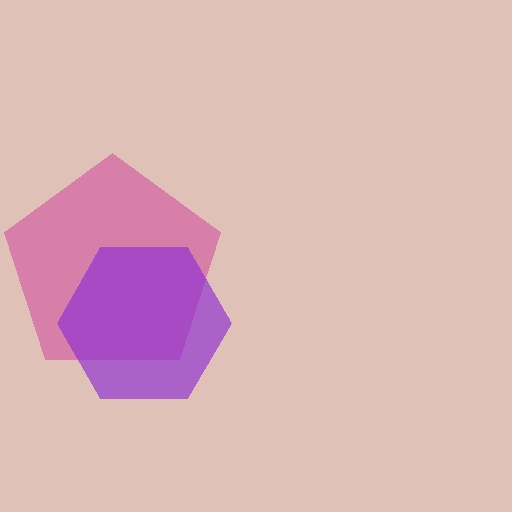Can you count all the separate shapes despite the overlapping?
Yes, there are 2 separate shapes.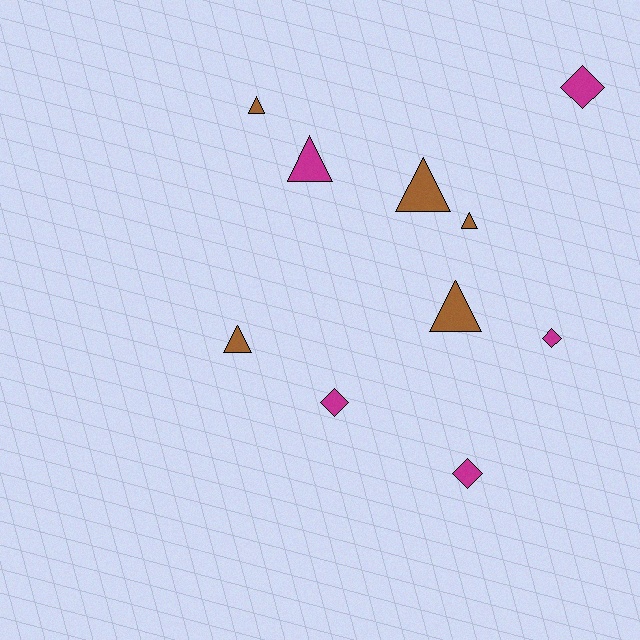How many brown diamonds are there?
There are no brown diamonds.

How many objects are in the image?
There are 10 objects.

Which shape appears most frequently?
Triangle, with 6 objects.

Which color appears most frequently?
Brown, with 5 objects.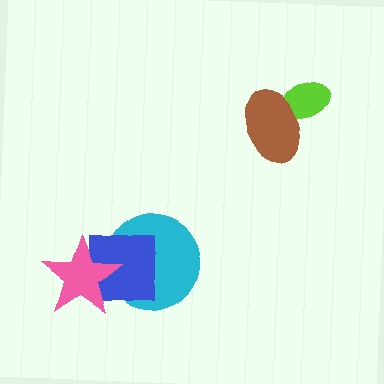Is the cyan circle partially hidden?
Yes, it is partially covered by another shape.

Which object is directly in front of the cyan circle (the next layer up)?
The blue square is directly in front of the cyan circle.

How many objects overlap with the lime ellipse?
1 object overlaps with the lime ellipse.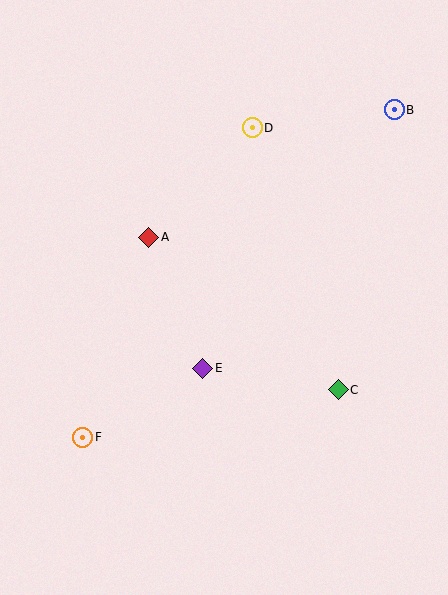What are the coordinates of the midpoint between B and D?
The midpoint between B and D is at (323, 119).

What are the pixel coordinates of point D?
Point D is at (252, 128).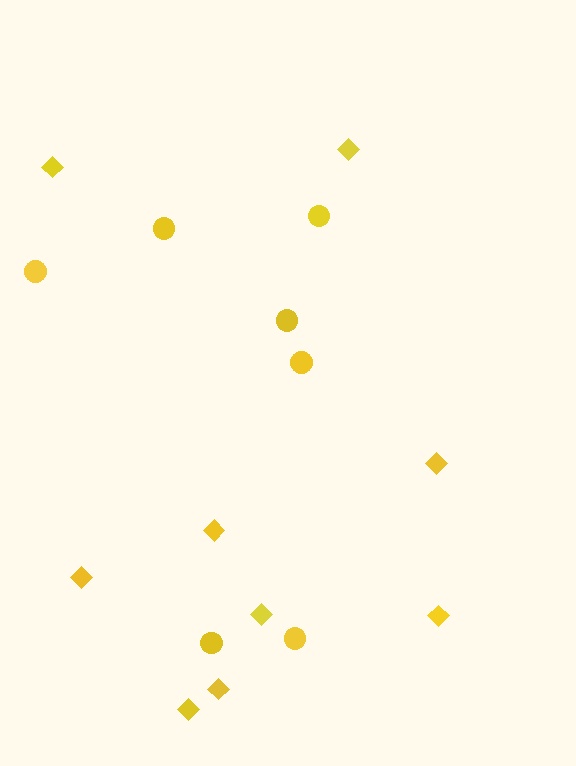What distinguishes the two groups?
There are 2 groups: one group of circles (7) and one group of diamonds (9).